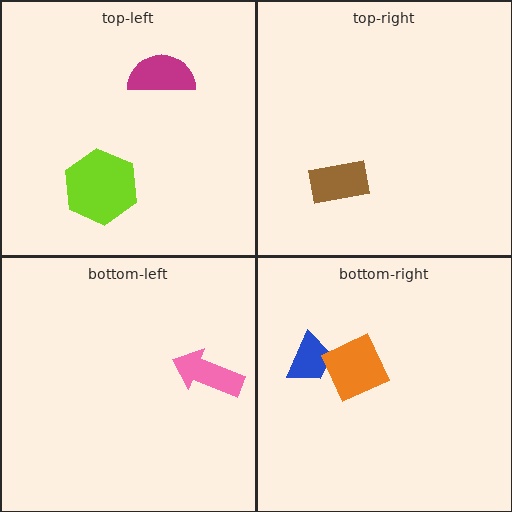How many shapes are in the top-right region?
1.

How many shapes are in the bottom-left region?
1.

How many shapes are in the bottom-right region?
2.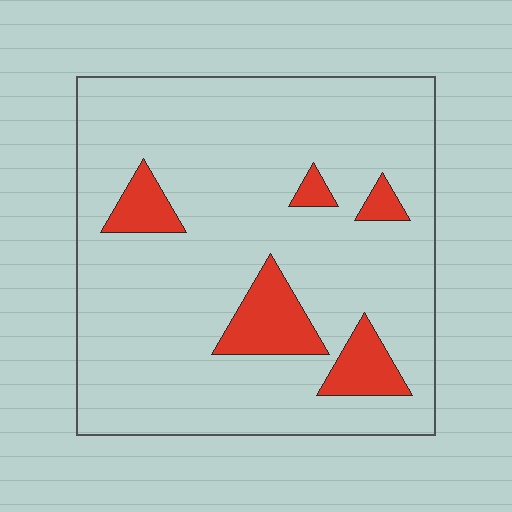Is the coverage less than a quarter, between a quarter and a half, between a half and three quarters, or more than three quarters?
Less than a quarter.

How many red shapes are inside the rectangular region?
5.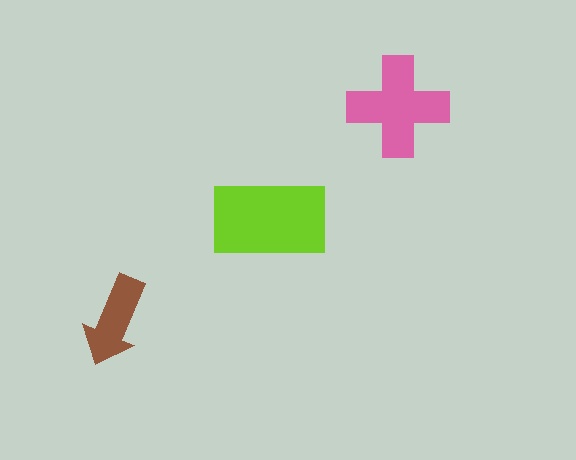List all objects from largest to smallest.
The lime rectangle, the pink cross, the brown arrow.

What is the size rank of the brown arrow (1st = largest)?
3rd.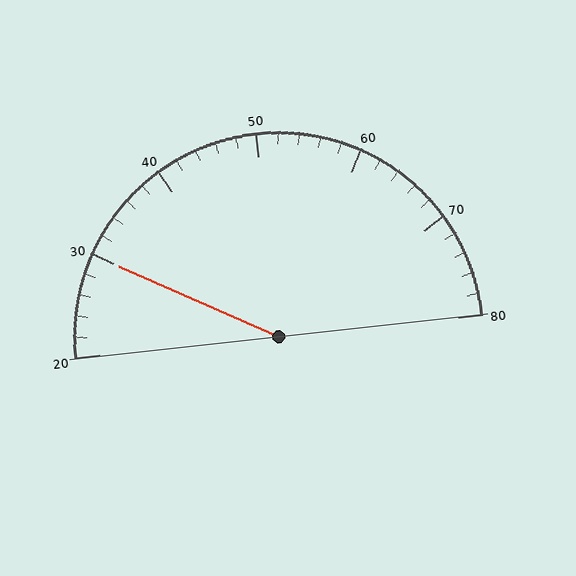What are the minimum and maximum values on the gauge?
The gauge ranges from 20 to 80.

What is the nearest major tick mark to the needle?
The nearest major tick mark is 30.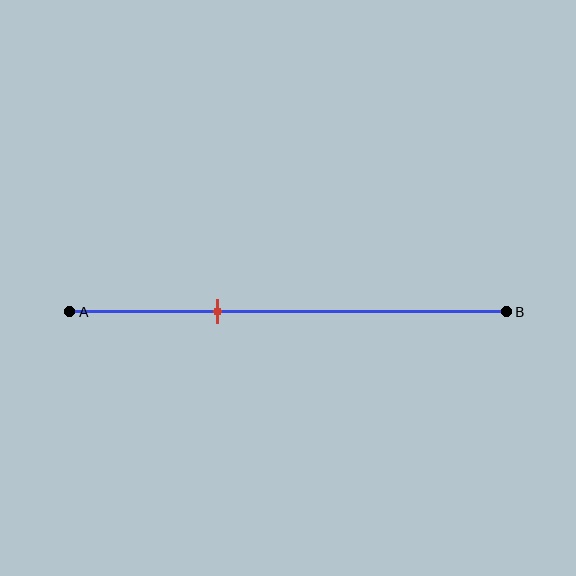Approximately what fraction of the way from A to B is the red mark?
The red mark is approximately 35% of the way from A to B.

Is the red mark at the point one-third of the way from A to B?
Yes, the mark is approximately at the one-third point.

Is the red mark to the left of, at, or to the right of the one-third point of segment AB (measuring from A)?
The red mark is approximately at the one-third point of segment AB.